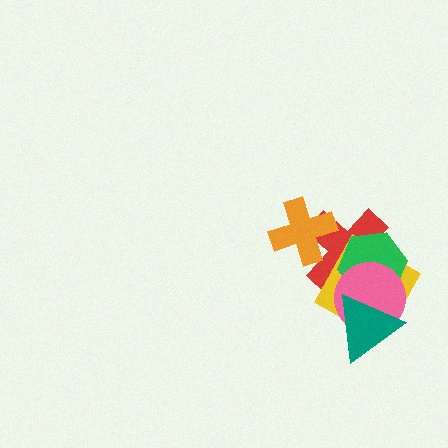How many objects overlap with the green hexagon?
4 objects overlap with the green hexagon.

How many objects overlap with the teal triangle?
3 objects overlap with the teal triangle.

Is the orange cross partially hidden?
No, no other shape covers it.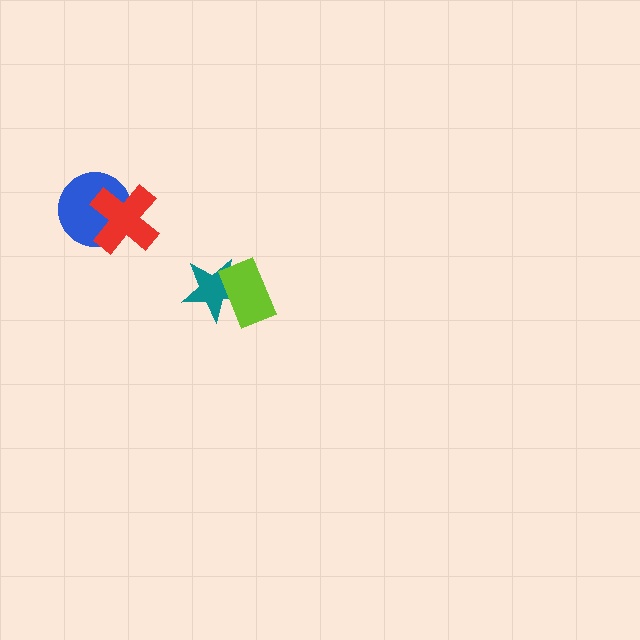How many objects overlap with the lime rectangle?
1 object overlaps with the lime rectangle.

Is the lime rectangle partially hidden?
No, no other shape covers it.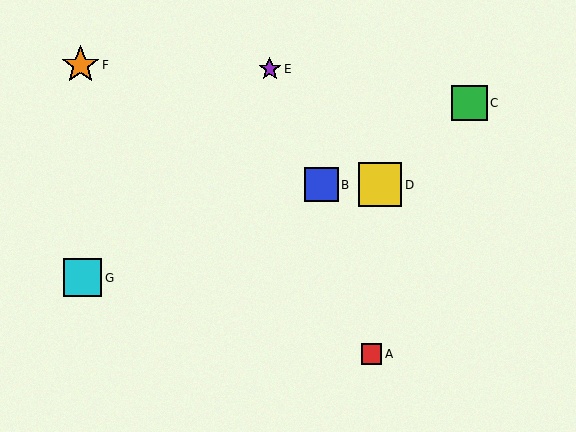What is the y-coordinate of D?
Object D is at y≈185.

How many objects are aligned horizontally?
2 objects (B, D) are aligned horizontally.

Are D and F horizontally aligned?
No, D is at y≈185 and F is at y≈65.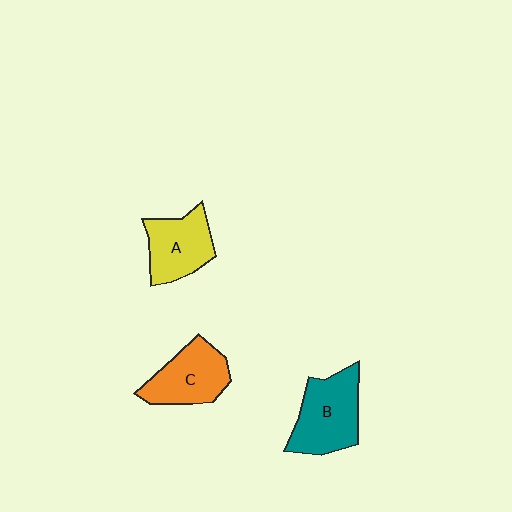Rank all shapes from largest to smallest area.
From largest to smallest: B (teal), C (orange), A (yellow).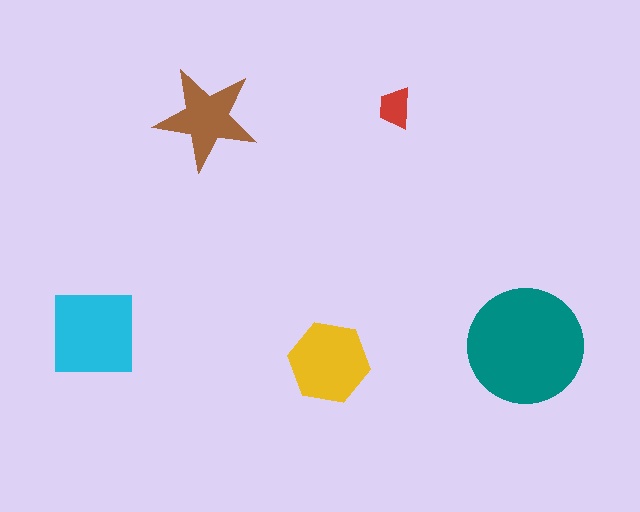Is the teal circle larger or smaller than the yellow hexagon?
Larger.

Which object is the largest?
The teal circle.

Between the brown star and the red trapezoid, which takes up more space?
The brown star.